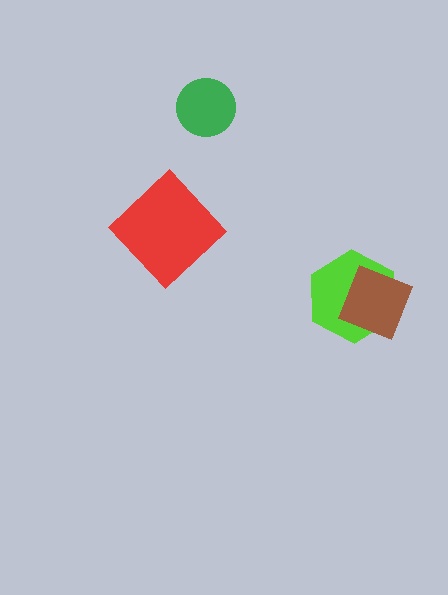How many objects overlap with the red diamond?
0 objects overlap with the red diamond.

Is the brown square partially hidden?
No, no other shape covers it.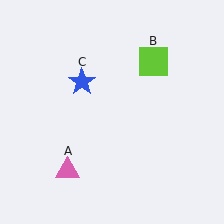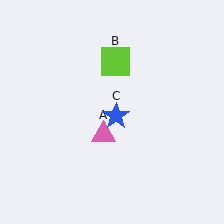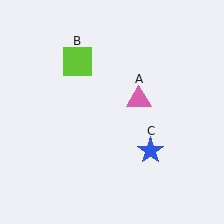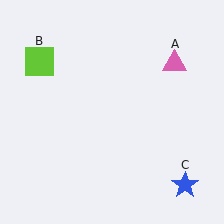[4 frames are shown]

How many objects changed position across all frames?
3 objects changed position: pink triangle (object A), lime square (object B), blue star (object C).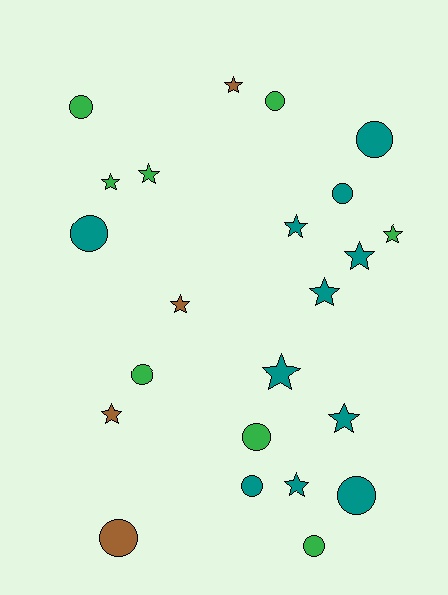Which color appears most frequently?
Teal, with 11 objects.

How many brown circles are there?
There is 1 brown circle.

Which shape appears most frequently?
Star, with 12 objects.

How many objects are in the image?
There are 23 objects.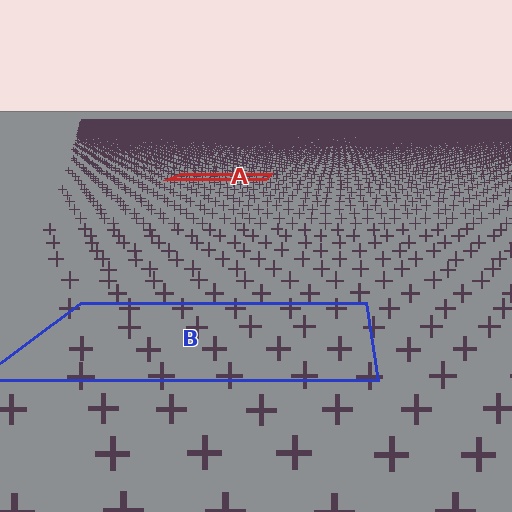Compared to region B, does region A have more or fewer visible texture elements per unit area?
Region A has more texture elements per unit area — they are packed more densely because it is farther away.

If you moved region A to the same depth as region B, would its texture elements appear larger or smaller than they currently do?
They would appear larger. At a closer depth, the same texture elements are projected at a bigger on-screen size.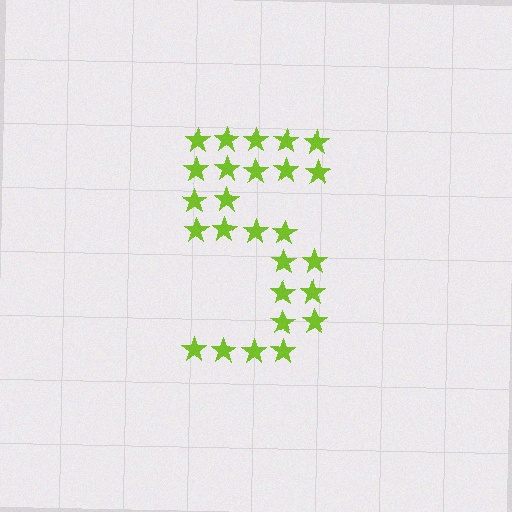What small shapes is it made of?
It is made of small stars.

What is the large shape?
The large shape is the digit 5.